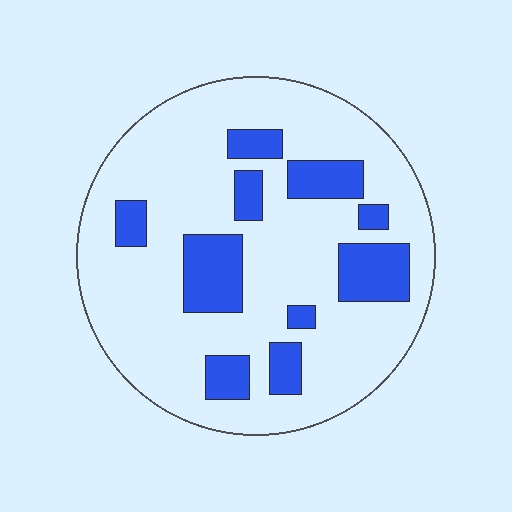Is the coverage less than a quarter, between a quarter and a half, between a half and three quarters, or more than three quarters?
Less than a quarter.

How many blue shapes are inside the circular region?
10.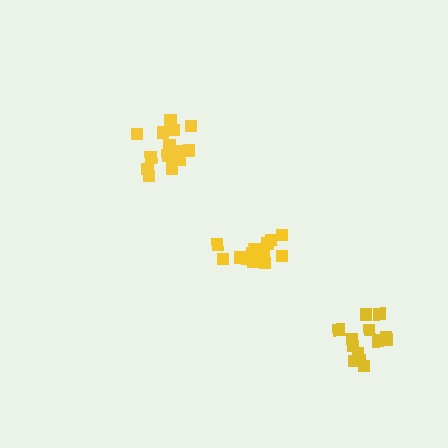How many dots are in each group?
Group 1: 14 dots, Group 2: 16 dots, Group 3: 14 dots (44 total).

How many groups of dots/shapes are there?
There are 3 groups.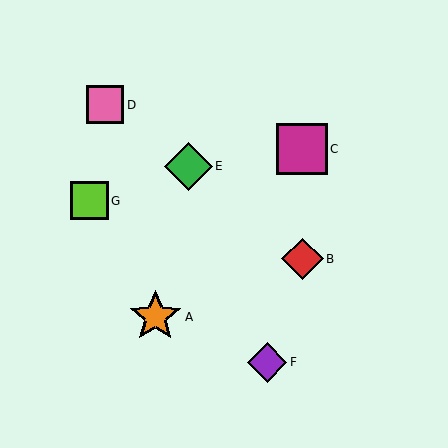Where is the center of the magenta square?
The center of the magenta square is at (302, 149).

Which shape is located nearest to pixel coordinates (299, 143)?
The magenta square (labeled C) at (302, 149) is nearest to that location.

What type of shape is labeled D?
Shape D is a pink square.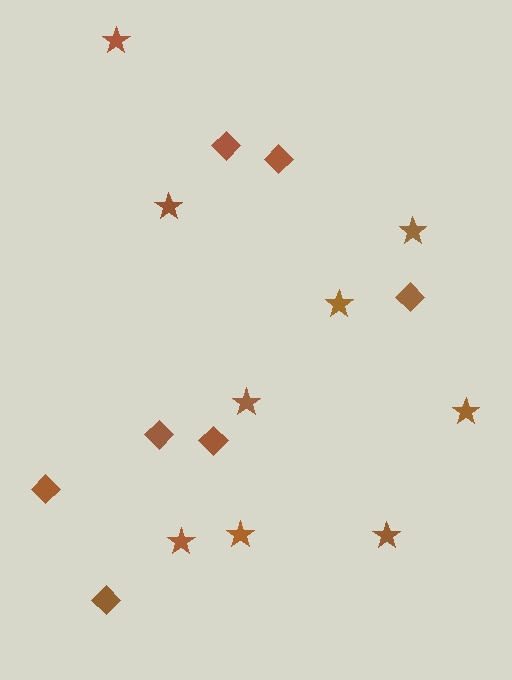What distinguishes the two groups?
There are 2 groups: one group of diamonds (7) and one group of stars (9).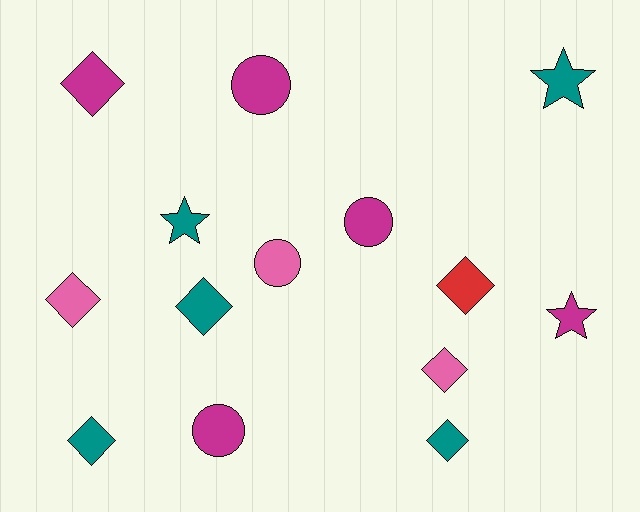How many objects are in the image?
There are 14 objects.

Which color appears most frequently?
Teal, with 5 objects.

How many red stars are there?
There are no red stars.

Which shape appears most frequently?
Diamond, with 7 objects.